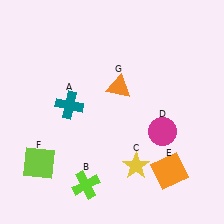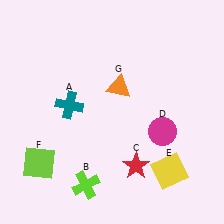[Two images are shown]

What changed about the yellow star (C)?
In Image 1, C is yellow. In Image 2, it changed to red.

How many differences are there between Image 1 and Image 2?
There are 2 differences between the two images.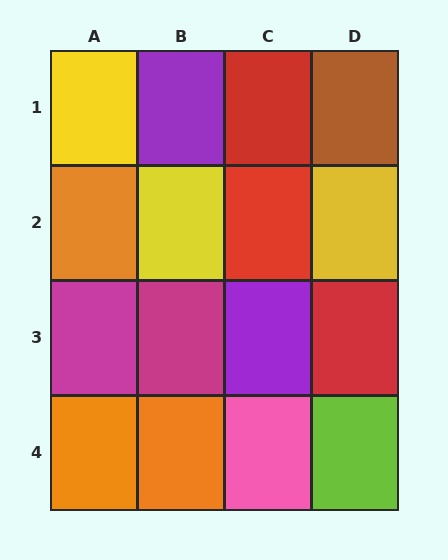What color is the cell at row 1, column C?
Red.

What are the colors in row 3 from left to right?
Magenta, magenta, purple, red.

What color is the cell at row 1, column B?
Purple.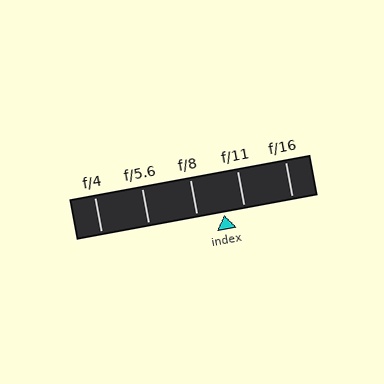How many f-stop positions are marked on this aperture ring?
There are 5 f-stop positions marked.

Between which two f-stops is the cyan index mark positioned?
The index mark is between f/8 and f/11.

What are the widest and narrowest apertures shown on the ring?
The widest aperture shown is f/4 and the narrowest is f/16.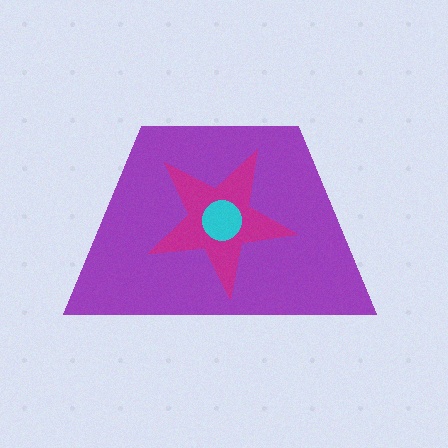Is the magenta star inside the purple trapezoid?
Yes.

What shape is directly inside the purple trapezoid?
The magenta star.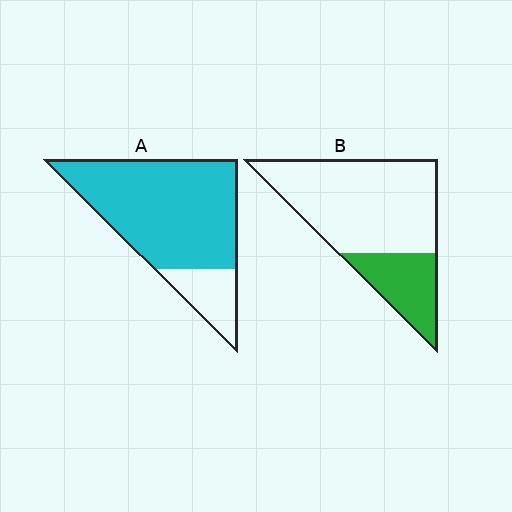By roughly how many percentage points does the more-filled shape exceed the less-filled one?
By roughly 55 percentage points (A over B).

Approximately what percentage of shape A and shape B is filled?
A is approximately 80% and B is approximately 25%.